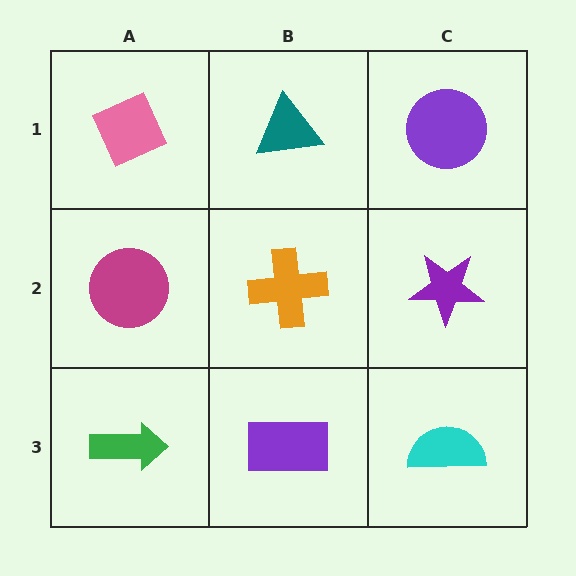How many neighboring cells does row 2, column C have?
3.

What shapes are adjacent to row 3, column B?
An orange cross (row 2, column B), a green arrow (row 3, column A), a cyan semicircle (row 3, column C).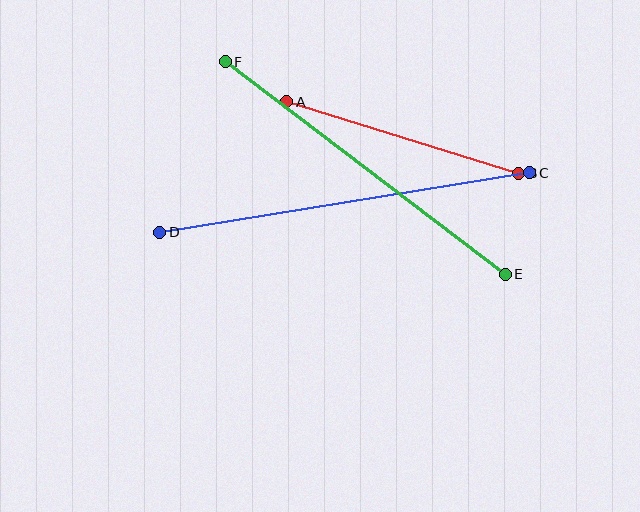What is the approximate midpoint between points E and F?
The midpoint is at approximately (365, 168) pixels.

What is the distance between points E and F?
The distance is approximately 351 pixels.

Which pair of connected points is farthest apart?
Points C and D are farthest apart.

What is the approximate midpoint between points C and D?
The midpoint is at approximately (345, 203) pixels.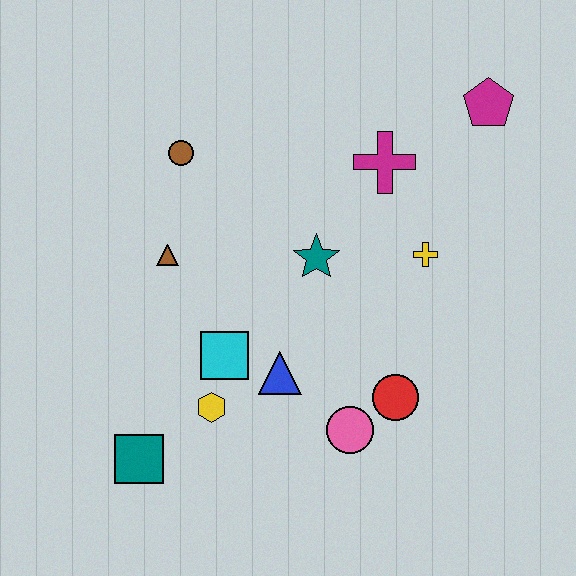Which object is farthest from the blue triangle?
The magenta pentagon is farthest from the blue triangle.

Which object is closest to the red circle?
The pink circle is closest to the red circle.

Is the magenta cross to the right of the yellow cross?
No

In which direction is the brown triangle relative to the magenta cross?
The brown triangle is to the left of the magenta cross.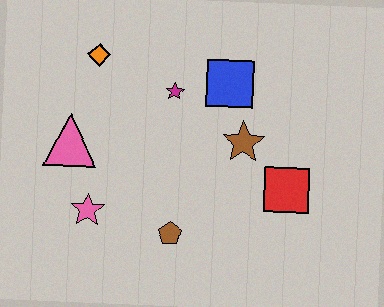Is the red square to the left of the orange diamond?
No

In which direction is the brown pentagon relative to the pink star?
The brown pentagon is to the right of the pink star.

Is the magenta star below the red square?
No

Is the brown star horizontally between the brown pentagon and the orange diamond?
No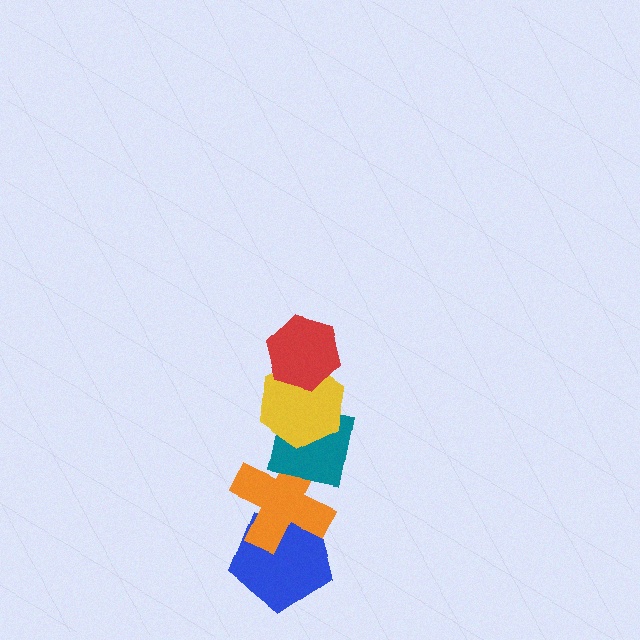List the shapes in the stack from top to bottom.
From top to bottom: the red hexagon, the yellow hexagon, the teal square, the orange cross, the blue pentagon.